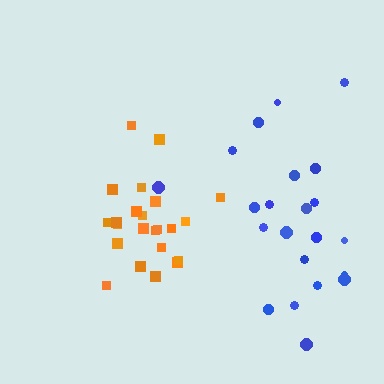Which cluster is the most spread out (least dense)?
Blue.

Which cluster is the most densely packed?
Orange.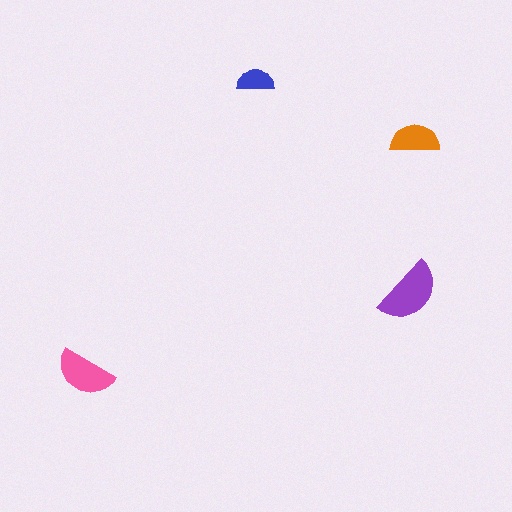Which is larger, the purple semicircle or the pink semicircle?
The purple one.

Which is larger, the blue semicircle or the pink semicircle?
The pink one.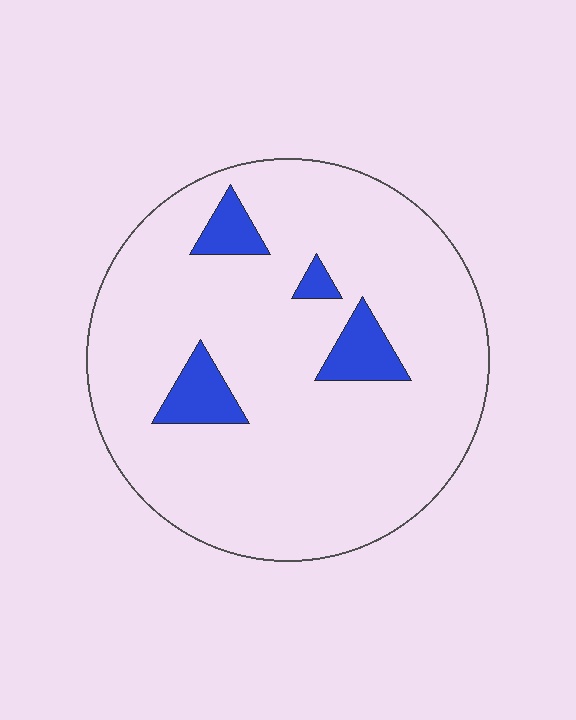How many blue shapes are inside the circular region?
4.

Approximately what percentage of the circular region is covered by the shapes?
Approximately 10%.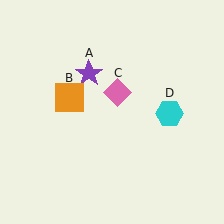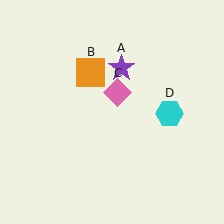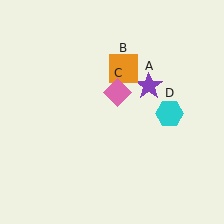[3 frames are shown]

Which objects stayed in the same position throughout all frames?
Pink diamond (object C) and cyan hexagon (object D) remained stationary.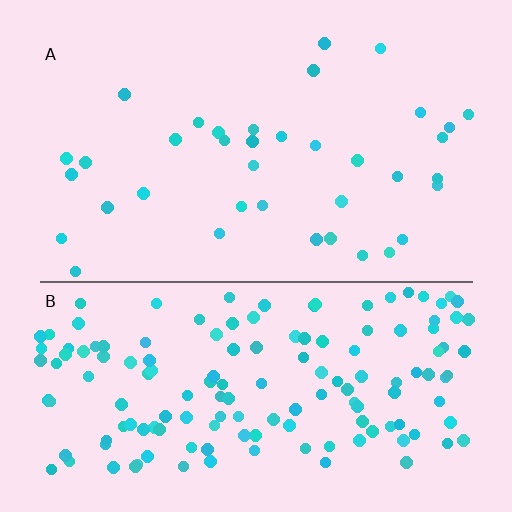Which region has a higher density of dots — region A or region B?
B (the bottom).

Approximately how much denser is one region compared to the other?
Approximately 4.1× — region B over region A.